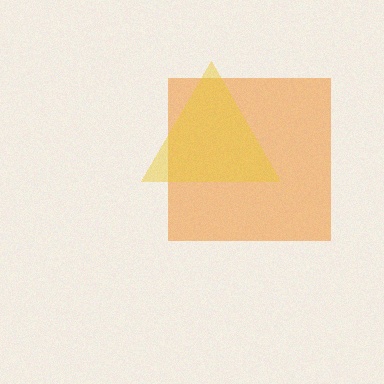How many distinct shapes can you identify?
There are 2 distinct shapes: an orange square, a yellow triangle.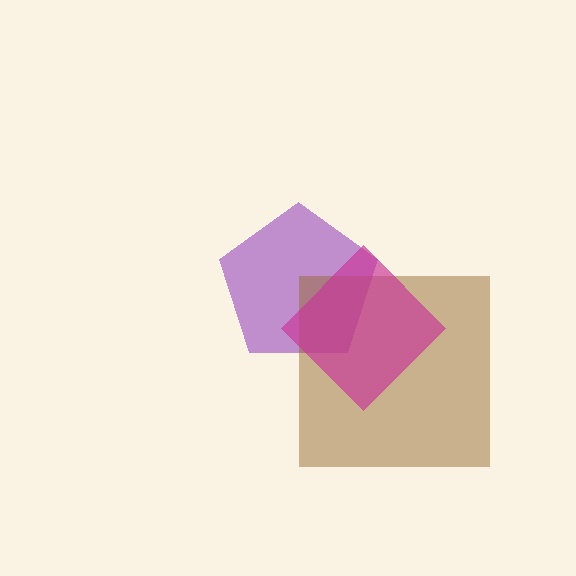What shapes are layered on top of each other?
The layered shapes are: a purple pentagon, a brown square, a magenta diamond.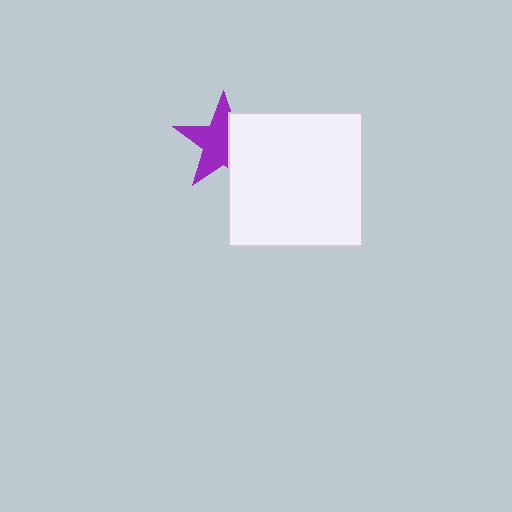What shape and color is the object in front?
The object in front is a white square.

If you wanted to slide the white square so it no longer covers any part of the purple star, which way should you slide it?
Slide it right — that is the most direct way to separate the two shapes.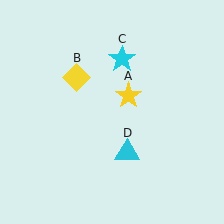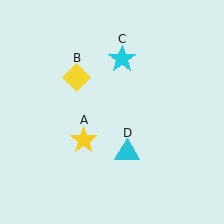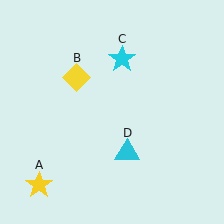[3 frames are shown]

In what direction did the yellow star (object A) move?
The yellow star (object A) moved down and to the left.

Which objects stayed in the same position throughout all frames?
Yellow diamond (object B) and cyan star (object C) and cyan triangle (object D) remained stationary.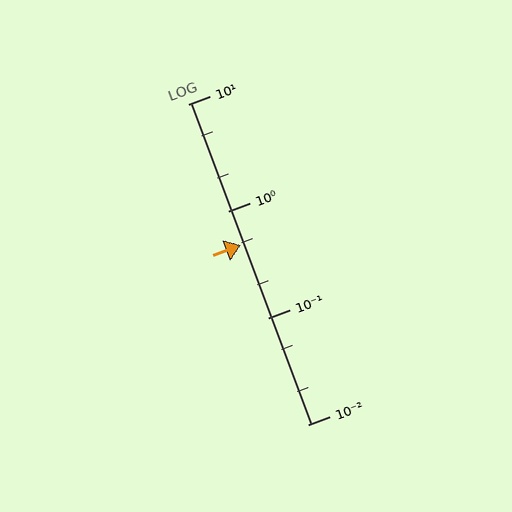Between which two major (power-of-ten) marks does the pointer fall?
The pointer is between 0.1 and 1.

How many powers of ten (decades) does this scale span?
The scale spans 3 decades, from 0.01 to 10.